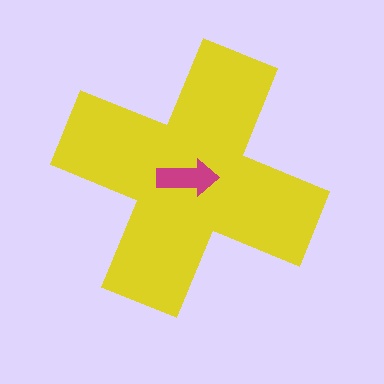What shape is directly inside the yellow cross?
The magenta arrow.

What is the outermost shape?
The yellow cross.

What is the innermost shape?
The magenta arrow.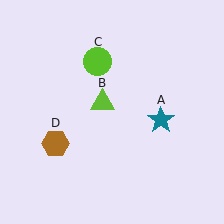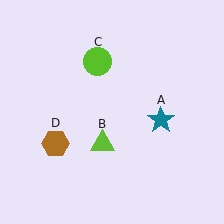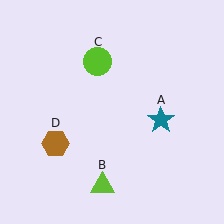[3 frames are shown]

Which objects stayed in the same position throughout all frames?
Teal star (object A) and lime circle (object C) and brown hexagon (object D) remained stationary.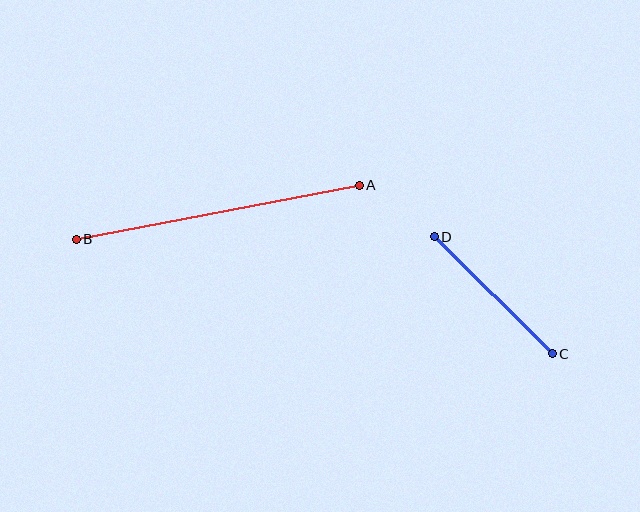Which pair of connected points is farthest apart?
Points A and B are farthest apart.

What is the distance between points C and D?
The distance is approximately 166 pixels.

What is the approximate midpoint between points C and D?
The midpoint is at approximately (493, 295) pixels.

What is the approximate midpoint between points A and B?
The midpoint is at approximately (218, 212) pixels.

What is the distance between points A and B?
The distance is approximately 288 pixels.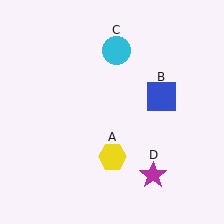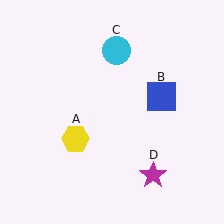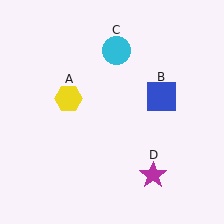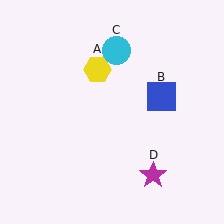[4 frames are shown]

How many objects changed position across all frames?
1 object changed position: yellow hexagon (object A).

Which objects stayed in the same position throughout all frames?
Blue square (object B) and cyan circle (object C) and magenta star (object D) remained stationary.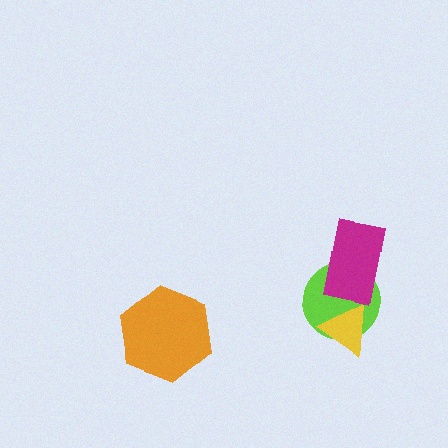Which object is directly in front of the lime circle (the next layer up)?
The yellow triangle is directly in front of the lime circle.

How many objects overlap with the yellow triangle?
1 object overlaps with the yellow triangle.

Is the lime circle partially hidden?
Yes, it is partially covered by another shape.